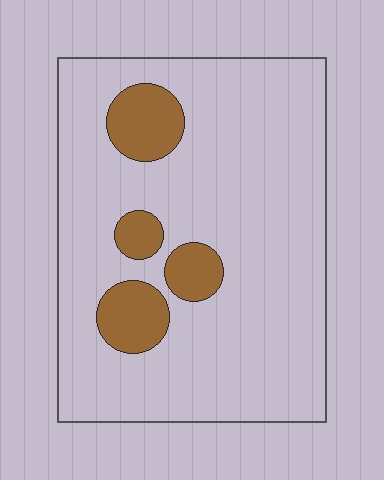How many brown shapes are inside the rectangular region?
4.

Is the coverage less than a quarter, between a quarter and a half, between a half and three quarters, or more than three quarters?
Less than a quarter.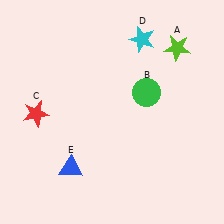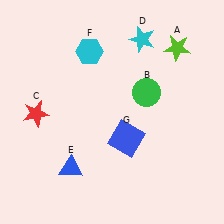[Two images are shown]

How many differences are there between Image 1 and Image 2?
There are 2 differences between the two images.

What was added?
A cyan hexagon (F), a blue square (G) were added in Image 2.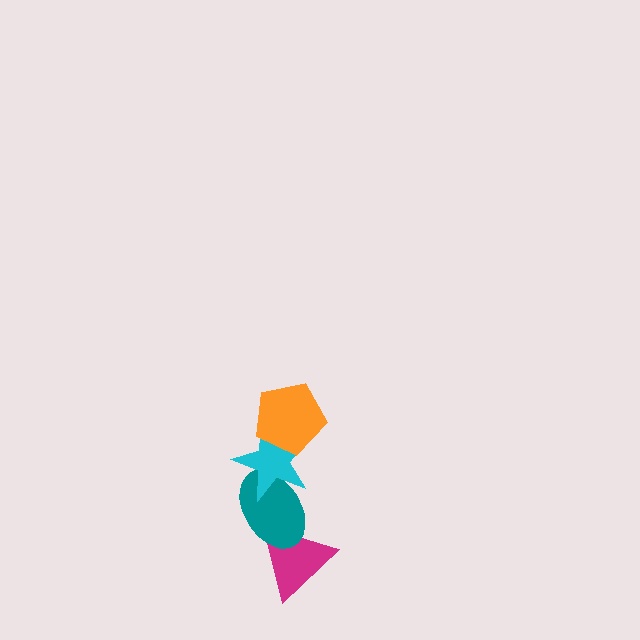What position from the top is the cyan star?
The cyan star is 2nd from the top.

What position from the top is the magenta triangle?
The magenta triangle is 4th from the top.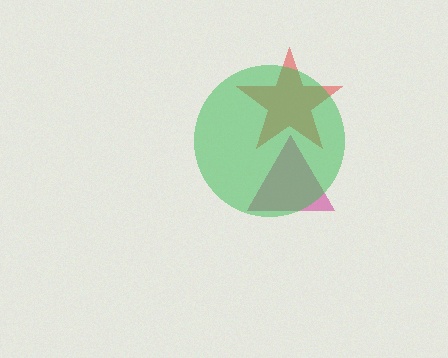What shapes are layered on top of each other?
The layered shapes are: a red star, a magenta triangle, a green circle.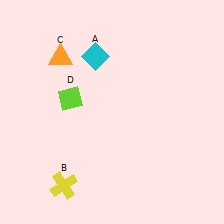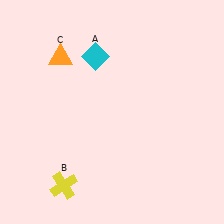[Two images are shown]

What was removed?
The lime diamond (D) was removed in Image 2.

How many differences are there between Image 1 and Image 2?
There is 1 difference between the two images.